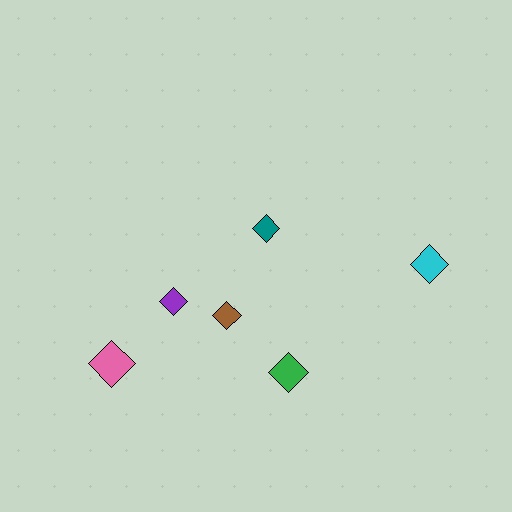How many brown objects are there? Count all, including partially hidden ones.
There is 1 brown object.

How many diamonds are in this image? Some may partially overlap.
There are 6 diamonds.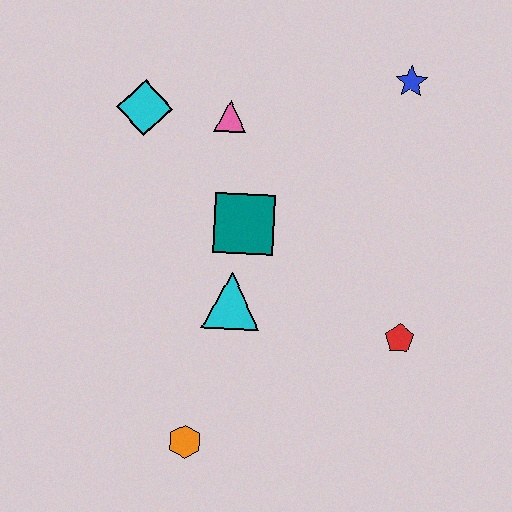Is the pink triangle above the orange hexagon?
Yes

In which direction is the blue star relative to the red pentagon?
The blue star is above the red pentagon.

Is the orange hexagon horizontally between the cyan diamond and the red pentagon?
Yes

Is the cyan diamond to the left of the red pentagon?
Yes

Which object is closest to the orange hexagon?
The cyan triangle is closest to the orange hexagon.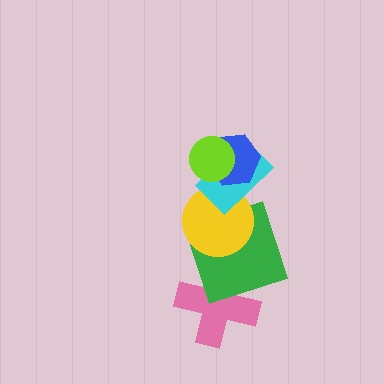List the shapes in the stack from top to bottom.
From top to bottom: the lime circle, the blue hexagon, the cyan rectangle, the yellow circle, the green square, the pink cross.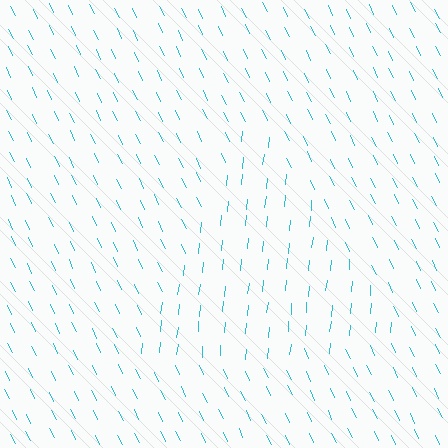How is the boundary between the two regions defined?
The boundary is defined purely by a change in line orientation (approximately 31 degrees difference). All lines are the same color and thickness.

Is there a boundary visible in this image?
Yes, there is a texture boundary formed by a change in line orientation.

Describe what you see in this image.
The image is filled with small cyan line segments. A triangle region in the image has lines oriented differently from the surrounding lines, creating a visible texture boundary.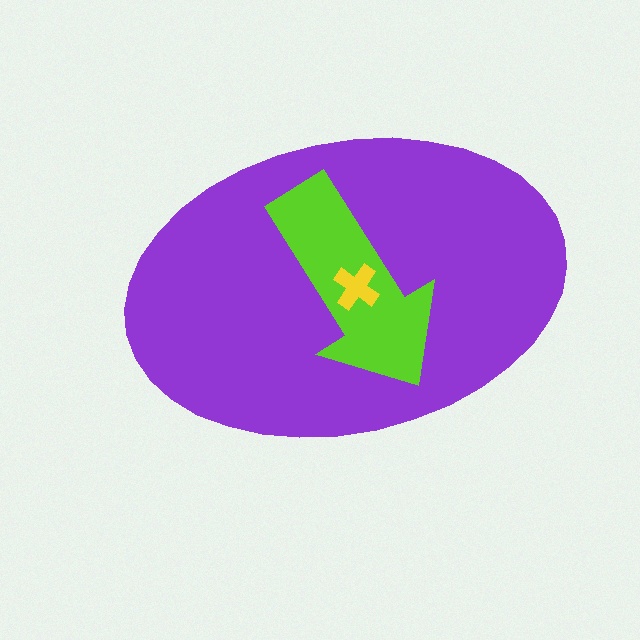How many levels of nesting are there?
3.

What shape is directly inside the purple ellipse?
The lime arrow.